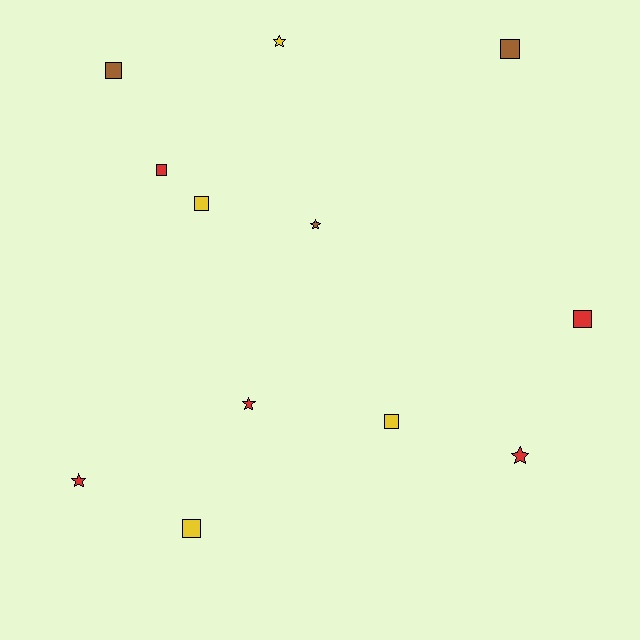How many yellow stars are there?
There is 1 yellow star.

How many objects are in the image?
There are 12 objects.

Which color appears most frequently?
Red, with 5 objects.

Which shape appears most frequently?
Square, with 7 objects.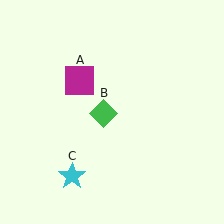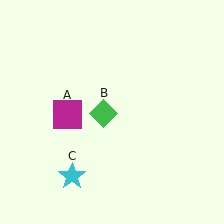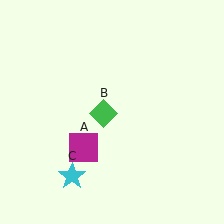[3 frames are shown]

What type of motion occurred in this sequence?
The magenta square (object A) rotated counterclockwise around the center of the scene.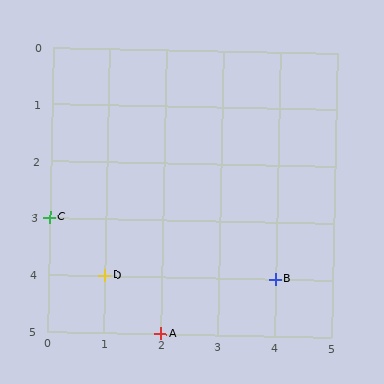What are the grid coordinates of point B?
Point B is at grid coordinates (4, 4).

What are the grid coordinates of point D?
Point D is at grid coordinates (1, 4).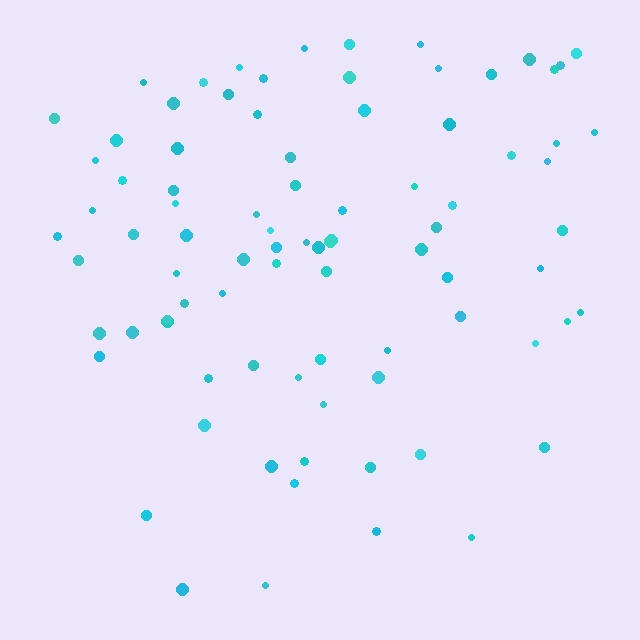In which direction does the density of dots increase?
From bottom to top, with the top side densest.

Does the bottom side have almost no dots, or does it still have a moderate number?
Still a moderate number, just noticeably fewer than the top.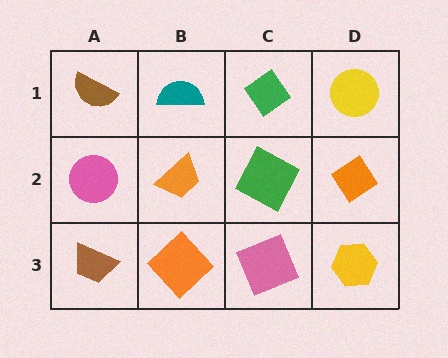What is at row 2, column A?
A pink circle.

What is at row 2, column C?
A green square.